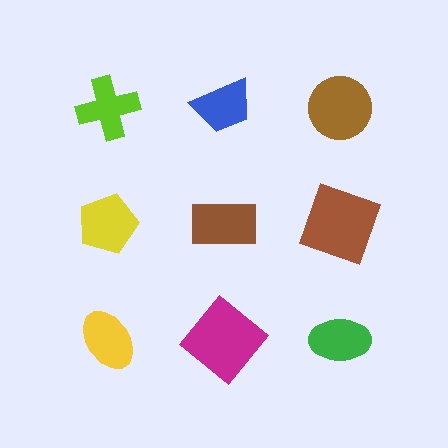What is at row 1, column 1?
A lime cross.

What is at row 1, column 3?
A brown circle.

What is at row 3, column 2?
A magenta diamond.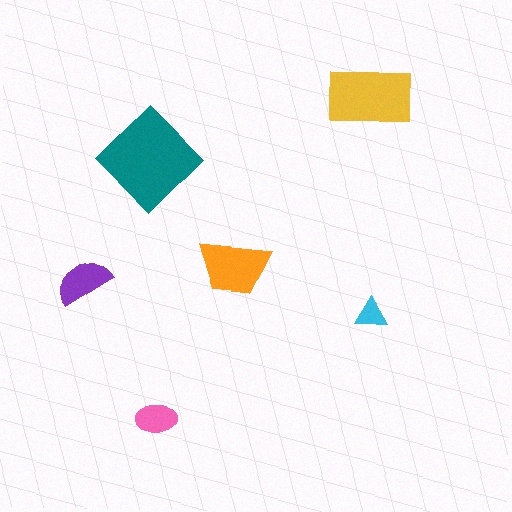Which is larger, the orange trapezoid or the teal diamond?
The teal diamond.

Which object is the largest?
The teal diamond.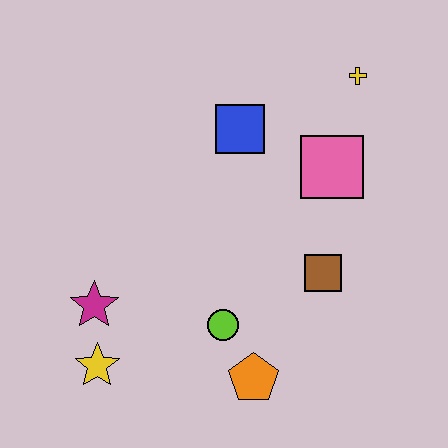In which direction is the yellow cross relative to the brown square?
The yellow cross is above the brown square.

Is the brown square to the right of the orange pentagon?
Yes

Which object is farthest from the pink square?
The yellow star is farthest from the pink square.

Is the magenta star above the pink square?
No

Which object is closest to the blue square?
The pink square is closest to the blue square.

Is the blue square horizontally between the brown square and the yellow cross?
No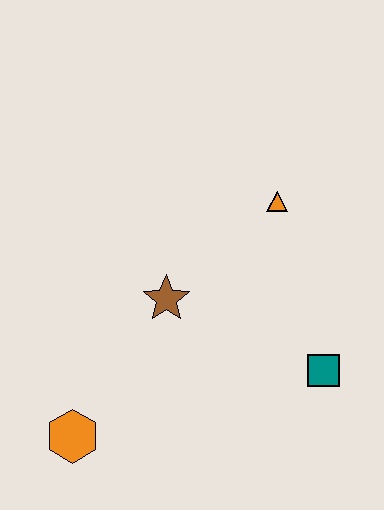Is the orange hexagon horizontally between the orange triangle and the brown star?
No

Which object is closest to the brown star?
The orange triangle is closest to the brown star.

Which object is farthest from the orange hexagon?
The orange triangle is farthest from the orange hexagon.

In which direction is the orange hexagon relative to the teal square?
The orange hexagon is to the left of the teal square.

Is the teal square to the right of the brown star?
Yes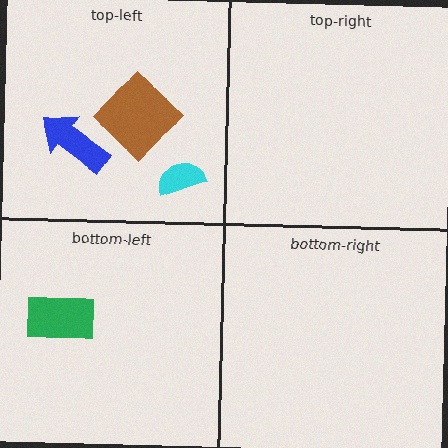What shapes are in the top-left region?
The blue arrow, the brown diamond, the cyan semicircle.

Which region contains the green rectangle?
The bottom-left region.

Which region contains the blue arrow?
The top-left region.